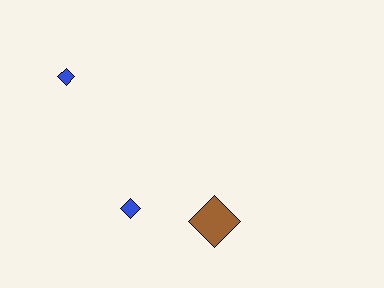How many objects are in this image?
There are 3 objects.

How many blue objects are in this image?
There are 2 blue objects.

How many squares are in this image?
There are no squares.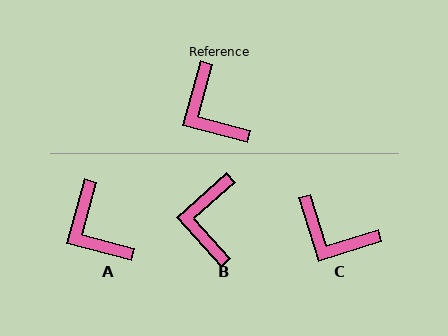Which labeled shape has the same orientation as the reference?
A.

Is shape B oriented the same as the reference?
No, it is off by about 33 degrees.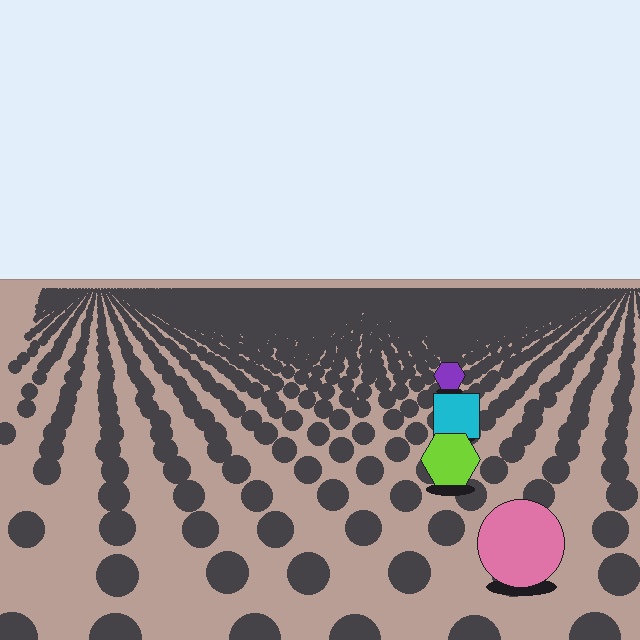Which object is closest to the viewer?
The pink circle is closest. The texture marks near it are larger and more spread out.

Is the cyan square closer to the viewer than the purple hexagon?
Yes. The cyan square is closer — you can tell from the texture gradient: the ground texture is coarser near it.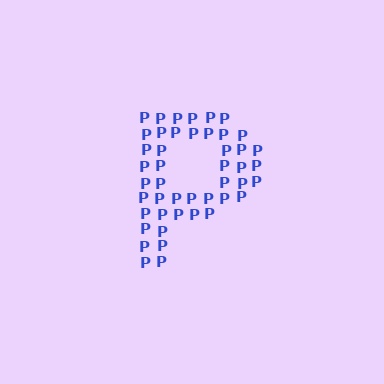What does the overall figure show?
The overall figure shows the letter P.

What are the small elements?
The small elements are letter P's.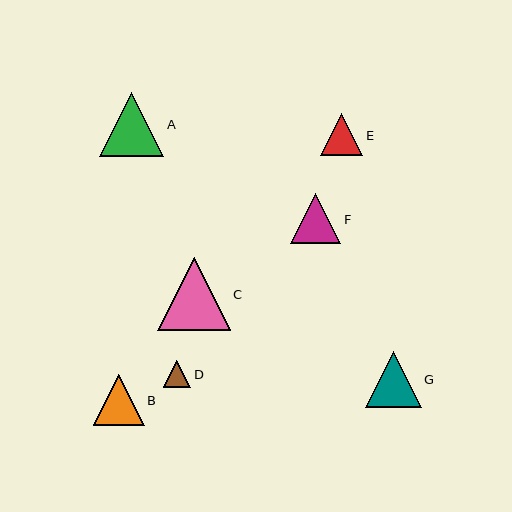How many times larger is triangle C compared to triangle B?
Triangle C is approximately 1.4 times the size of triangle B.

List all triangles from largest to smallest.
From largest to smallest: C, A, G, B, F, E, D.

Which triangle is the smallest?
Triangle D is the smallest with a size of approximately 27 pixels.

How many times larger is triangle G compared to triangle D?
Triangle G is approximately 2.1 times the size of triangle D.